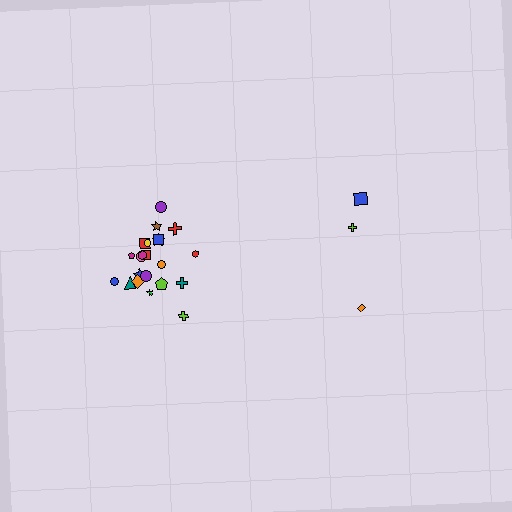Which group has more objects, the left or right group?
The left group.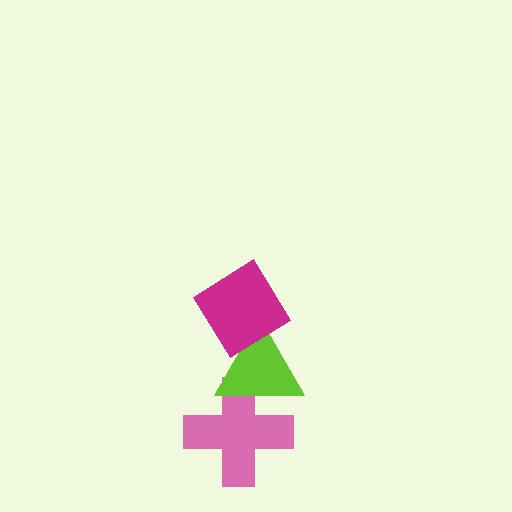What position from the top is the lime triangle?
The lime triangle is 2nd from the top.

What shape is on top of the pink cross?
The lime triangle is on top of the pink cross.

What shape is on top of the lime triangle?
The magenta diamond is on top of the lime triangle.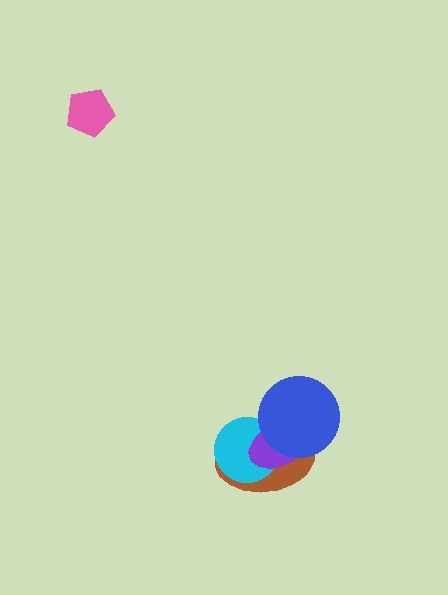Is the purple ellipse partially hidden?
Yes, it is partially covered by another shape.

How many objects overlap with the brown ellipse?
3 objects overlap with the brown ellipse.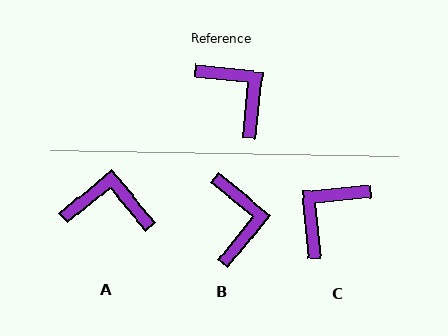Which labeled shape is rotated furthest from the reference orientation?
C, about 101 degrees away.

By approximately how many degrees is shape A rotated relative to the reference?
Approximately 46 degrees counter-clockwise.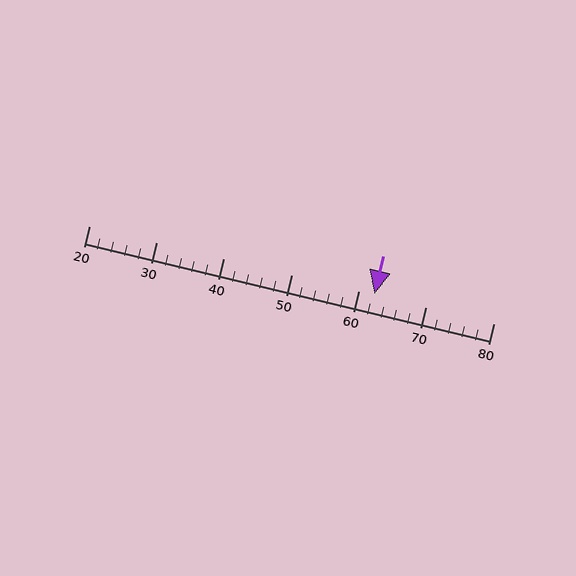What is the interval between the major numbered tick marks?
The major tick marks are spaced 10 units apart.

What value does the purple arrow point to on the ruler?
The purple arrow points to approximately 62.